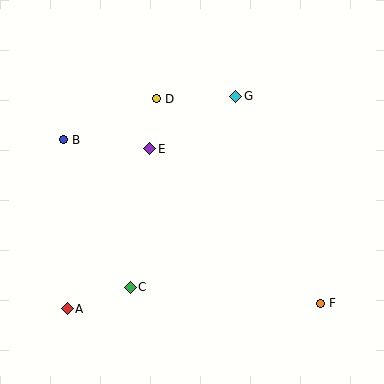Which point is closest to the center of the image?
Point E at (150, 149) is closest to the center.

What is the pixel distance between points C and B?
The distance between C and B is 162 pixels.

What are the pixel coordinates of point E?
Point E is at (150, 149).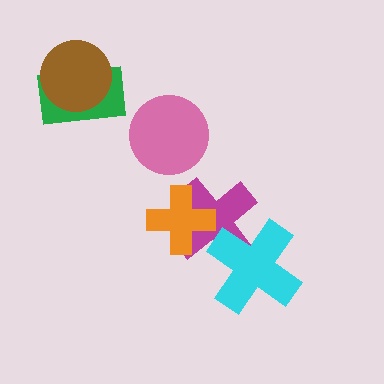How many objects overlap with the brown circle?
1 object overlaps with the brown circle.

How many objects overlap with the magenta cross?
2 objects overlap with the magenta cross.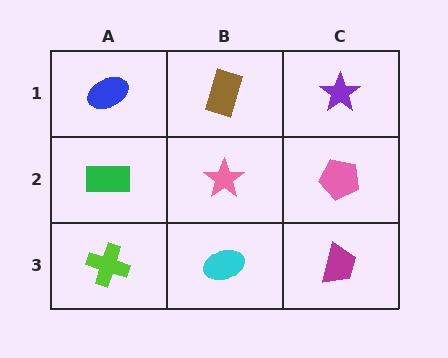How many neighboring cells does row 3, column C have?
2.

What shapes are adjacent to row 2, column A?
A blue ellipse (row 1, column A), a lime cross (row 3, column A), a pink star (row 2, column B).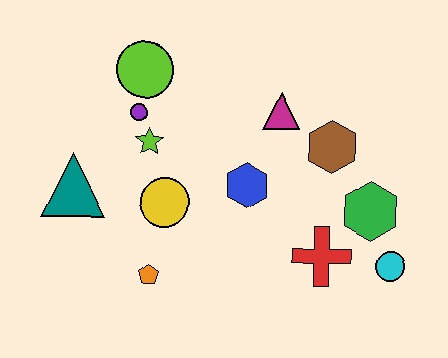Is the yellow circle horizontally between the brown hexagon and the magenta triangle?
No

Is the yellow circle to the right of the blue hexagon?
No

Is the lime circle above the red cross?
Yes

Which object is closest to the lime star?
The purple circle is closest to the lime star.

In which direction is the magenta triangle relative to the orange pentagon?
The magenta triangle is above the orange pentagon.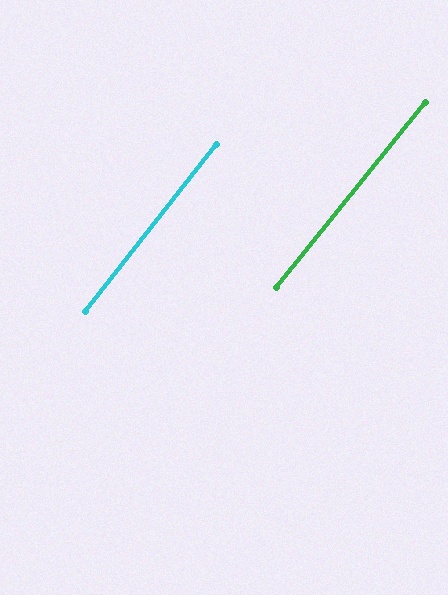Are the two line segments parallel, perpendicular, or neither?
Parallel — their directions differ by only 0.8°.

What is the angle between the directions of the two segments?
Approximately 1 degree.